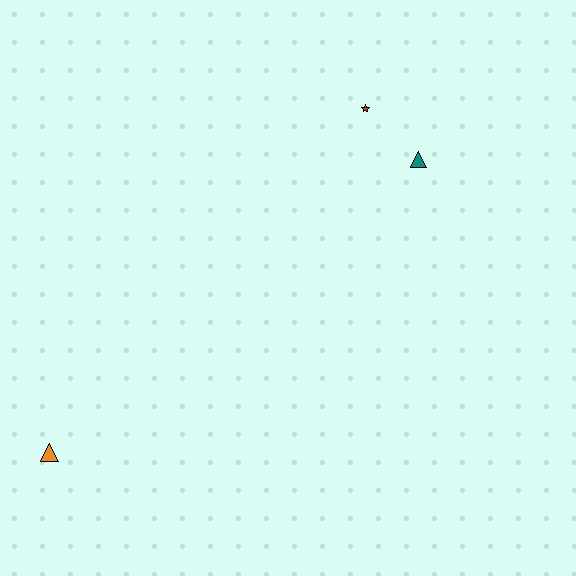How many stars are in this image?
There is 1 star.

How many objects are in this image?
There are 3 objects.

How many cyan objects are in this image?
There are no cyan objects.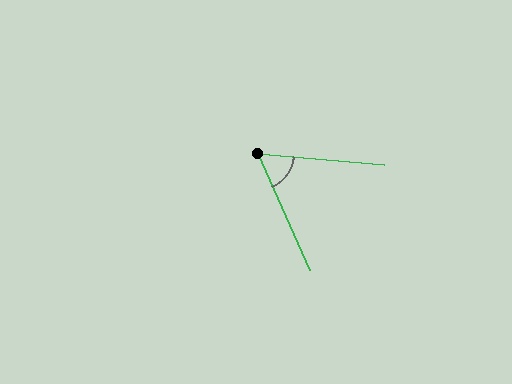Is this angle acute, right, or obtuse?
It is acute.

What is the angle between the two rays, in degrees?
Approximately 61 degrees.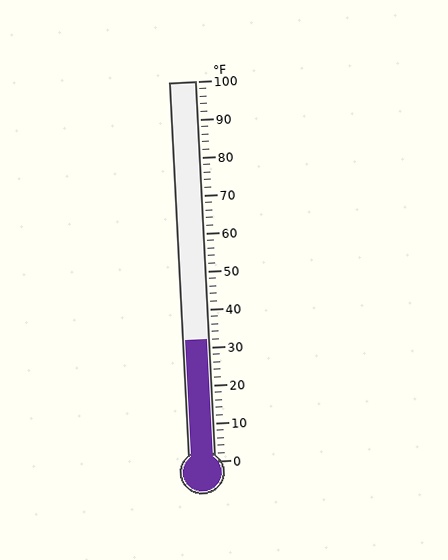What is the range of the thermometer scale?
The thermometer scale ranges from 0°F to 100°F.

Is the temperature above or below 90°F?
The temperature is below 90°F.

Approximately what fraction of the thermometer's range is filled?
The thermometer is filled to approximately 30% of its range.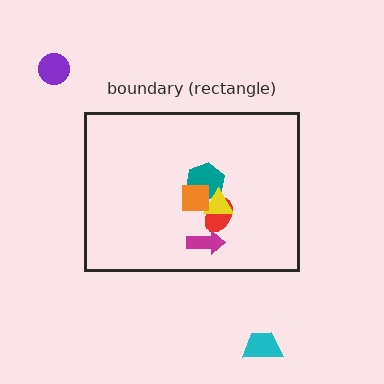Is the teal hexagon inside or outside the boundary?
Inside.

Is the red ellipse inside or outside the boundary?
Inside.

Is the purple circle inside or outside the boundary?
Outside.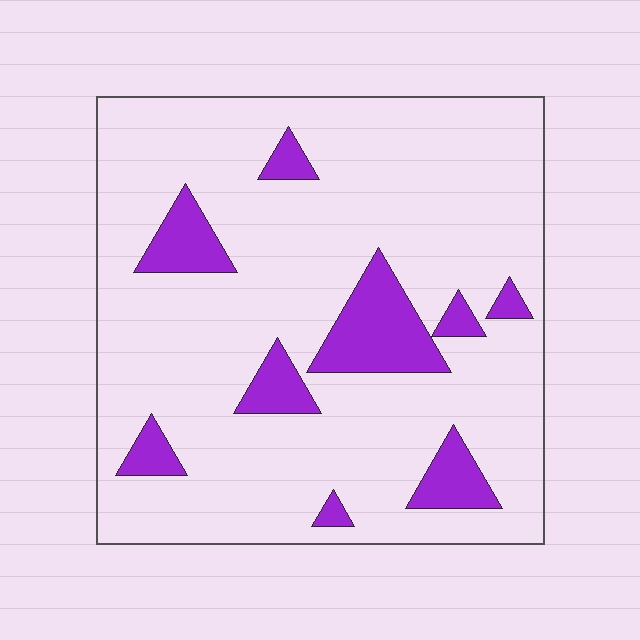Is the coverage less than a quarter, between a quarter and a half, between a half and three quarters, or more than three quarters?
Less than a quarter.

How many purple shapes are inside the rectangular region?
9.